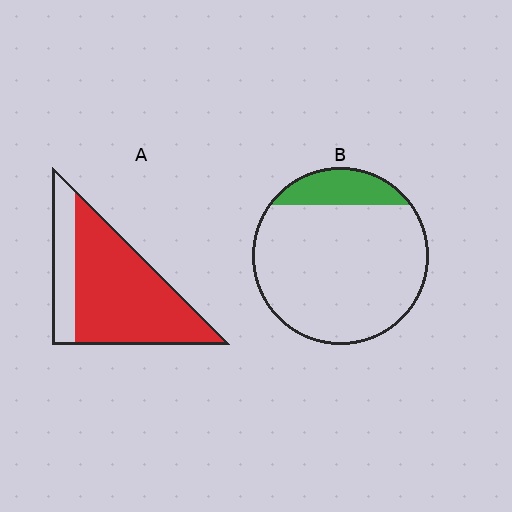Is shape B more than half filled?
No.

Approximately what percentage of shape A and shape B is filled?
A is approximately 75% and B is approximately 15%.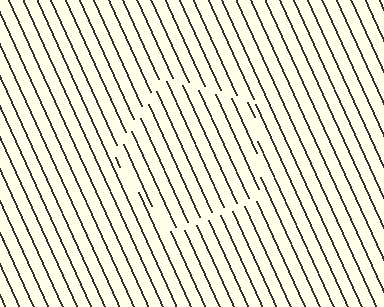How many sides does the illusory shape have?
5 sides — the line-ends trace a pentagon.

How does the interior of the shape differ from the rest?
The interior of the shape contains the same grating, shifted by half a period — the contour is defined by the phase discontinuity where line-ends from the inner and outer gratings abut.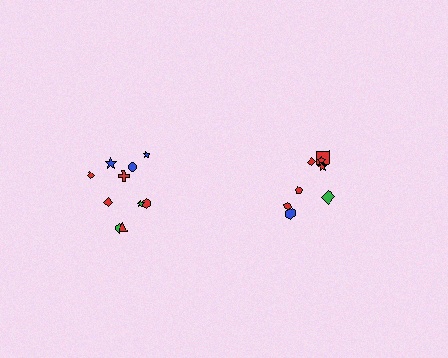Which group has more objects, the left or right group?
The left group.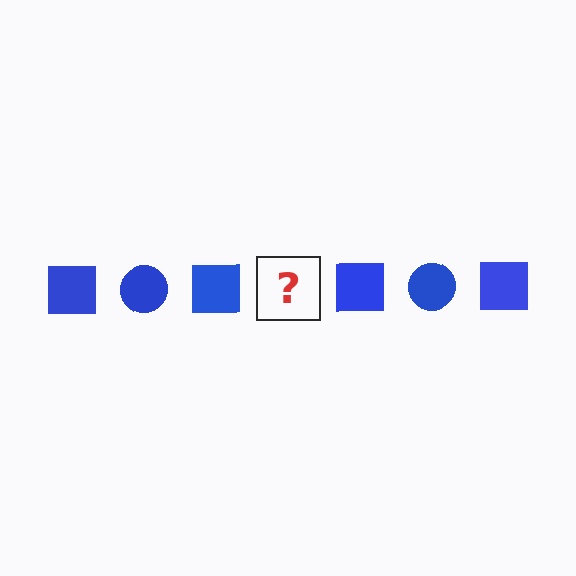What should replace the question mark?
The question mark should be replaced with a blue circle.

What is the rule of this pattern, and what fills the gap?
The rule is that the pattern cycles through square, circle shapes in blue. The gap should be filled with a blue circle.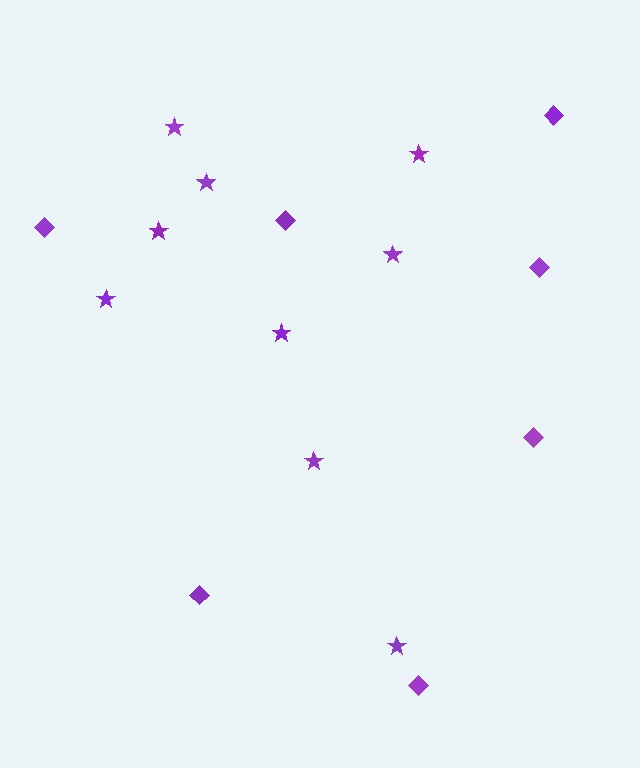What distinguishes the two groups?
There are 2 groups: one group of stars (9) and one group of diamonds (7).